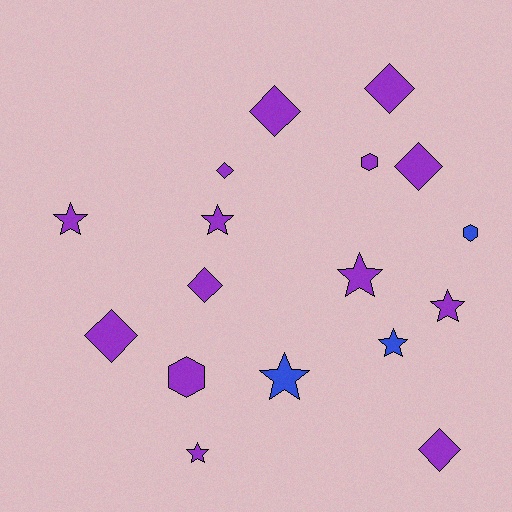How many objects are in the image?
There are 17 objects.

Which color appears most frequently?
Purple, with 14 objects.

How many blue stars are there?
There are 2 blue stars.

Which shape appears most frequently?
Diamond, with 7 objects.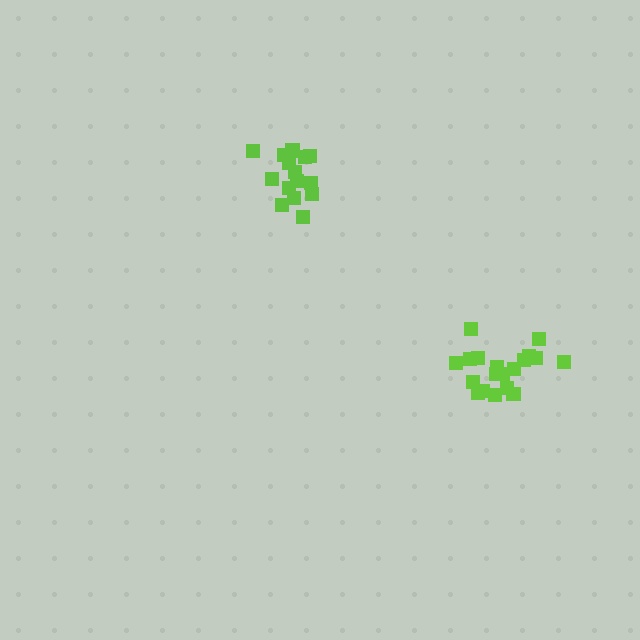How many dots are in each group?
Group 1: 20 dots, Group 2: 15 dots (35 total).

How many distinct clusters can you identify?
There are 2 distinct clusters.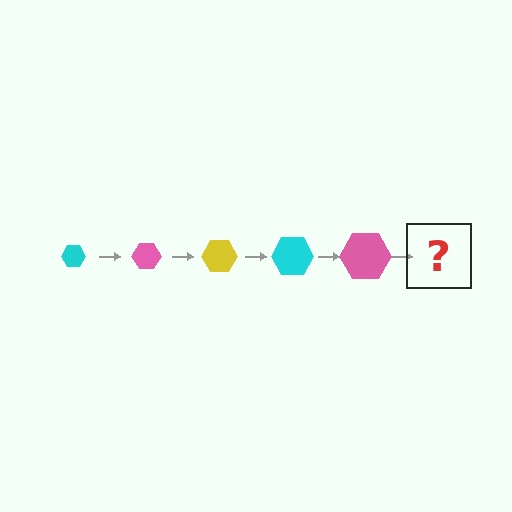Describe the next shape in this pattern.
It should be a yellow hexagon, larger than the previous one.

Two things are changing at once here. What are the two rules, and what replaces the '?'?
The two rules are that the hexagon grows larger each step and the color cycles through cyan, pink, and yellow. The '?' should be a yellow hexagon, larger than the previous one.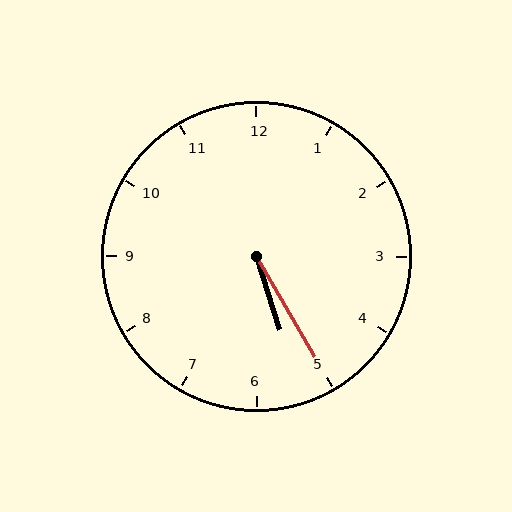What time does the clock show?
5:25.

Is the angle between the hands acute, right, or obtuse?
It is acute.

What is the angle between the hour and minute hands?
Approximately 12 degrees.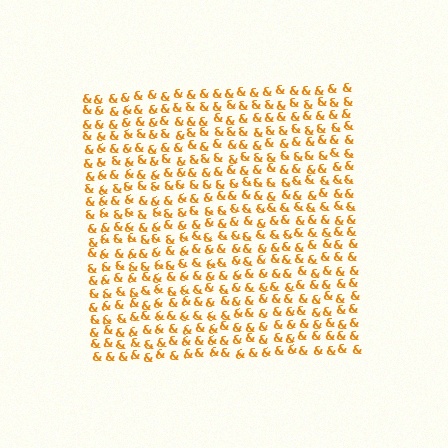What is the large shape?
The large shape is a square.